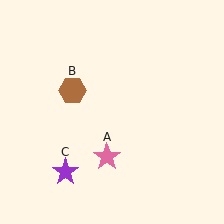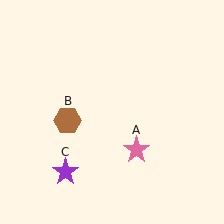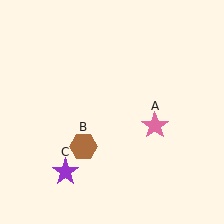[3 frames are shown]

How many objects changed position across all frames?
2 objects changed position: pink star (object A), brown hexagon (object B).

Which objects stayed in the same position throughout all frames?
Purple star (object C) remained stationary.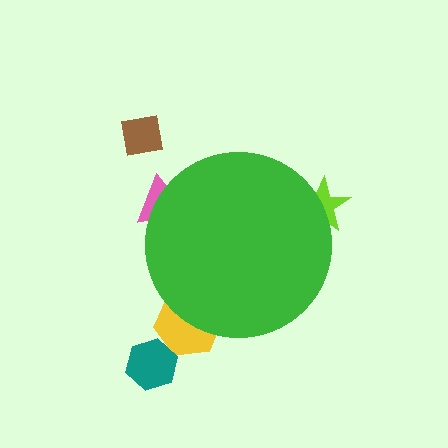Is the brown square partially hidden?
No, the brown square is fully visible.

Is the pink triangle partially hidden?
Yes, the pink triangle is partially hidden behind the green circle.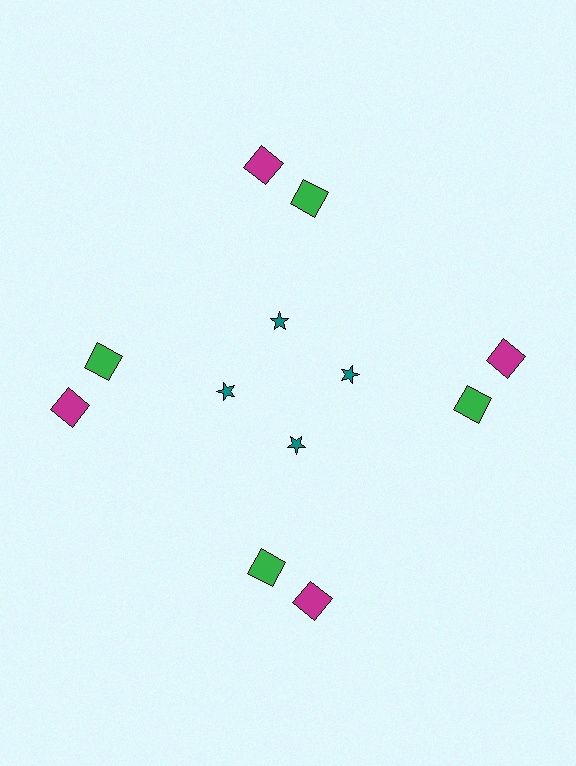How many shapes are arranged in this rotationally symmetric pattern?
There are 12 shapes, arranged in 4 groups of 3.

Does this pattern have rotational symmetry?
Yes, this pattern has 4-fold rotational symmetry. It looks the same after rotating 90 degrees around the center.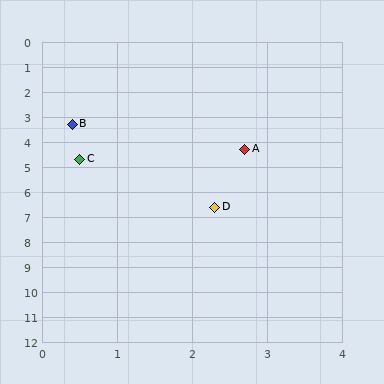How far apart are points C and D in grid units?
Points C and D are about 2.6 grid units apart.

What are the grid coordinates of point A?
Point A is at approximately (2.7, 4.3).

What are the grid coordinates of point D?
Point D is at approximately (2.3, 6.6).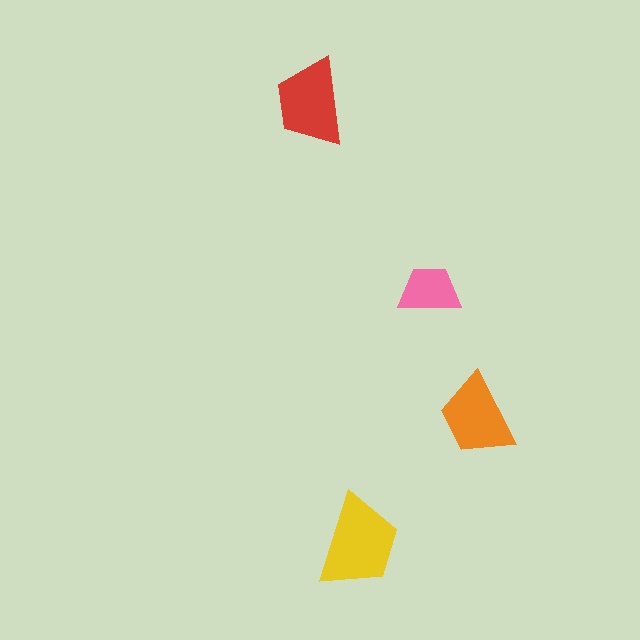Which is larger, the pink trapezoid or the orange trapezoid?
The orange one.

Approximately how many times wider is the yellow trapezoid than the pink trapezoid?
About 1.5 times wider.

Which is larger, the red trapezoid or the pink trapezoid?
The red one.